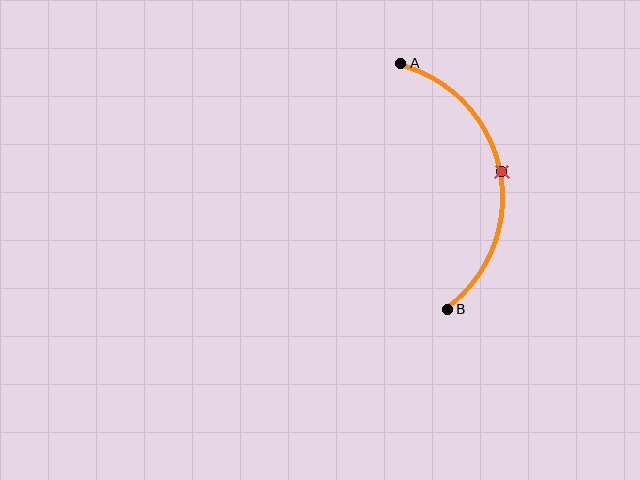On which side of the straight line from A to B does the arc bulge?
The arc bulges to the right of the straight line connecting A and B.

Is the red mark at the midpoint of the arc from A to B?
Yes. The red mark lies on the arc at equal arc-length from both A and B — it is the arc midpoint.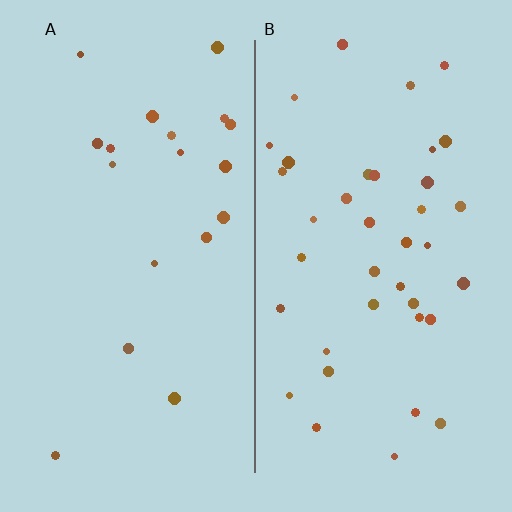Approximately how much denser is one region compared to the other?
Approximately 2.0× — region B over region A.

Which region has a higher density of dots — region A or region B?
B (the right).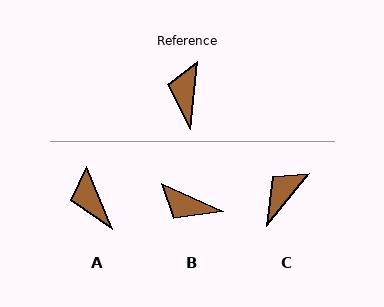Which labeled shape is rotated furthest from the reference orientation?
B, about 71 degrees away.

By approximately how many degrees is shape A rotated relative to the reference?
Approximately 27 degrees counter-clockwise.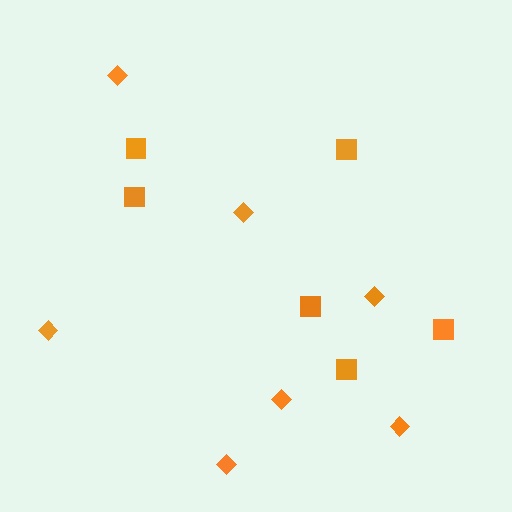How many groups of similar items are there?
There are 2 groups: one group of diamonds (7) and one group of squares (6).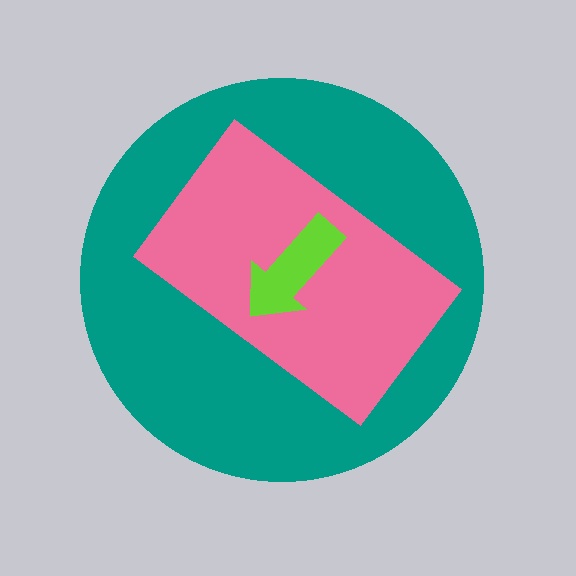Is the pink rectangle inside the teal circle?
Yes.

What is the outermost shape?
The teal circle.